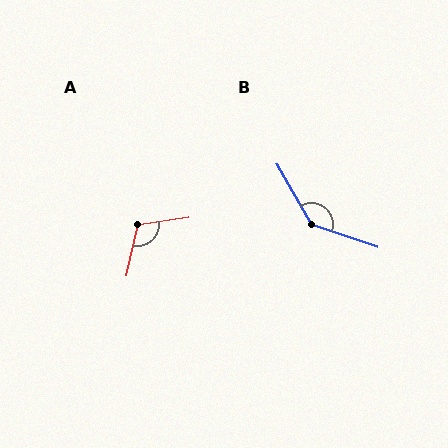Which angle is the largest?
B, at approximately 138 degrees.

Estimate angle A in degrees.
Approximately 111 degrees.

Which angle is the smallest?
A, at approximately 111 degrees.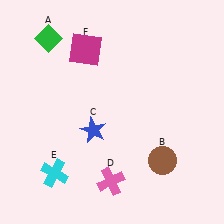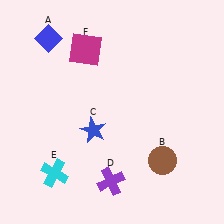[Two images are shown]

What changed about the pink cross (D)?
In Image 1, D is pink. In Image 2, it changed to purple.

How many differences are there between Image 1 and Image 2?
There are 2 differences between the two images.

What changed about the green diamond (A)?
In Image 1, A is green. In Image 2, it changed to blue.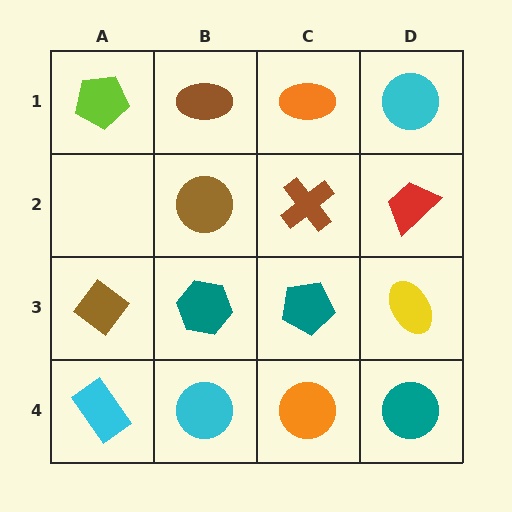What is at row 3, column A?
A brown diamond.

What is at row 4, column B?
A cyan circle.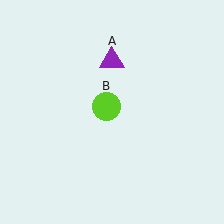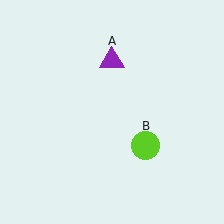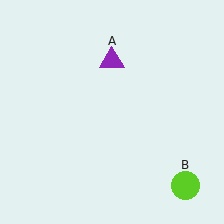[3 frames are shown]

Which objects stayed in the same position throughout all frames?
Purple triangle (object A) remained stationary.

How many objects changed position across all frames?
1 object changed position: lime circle (object B).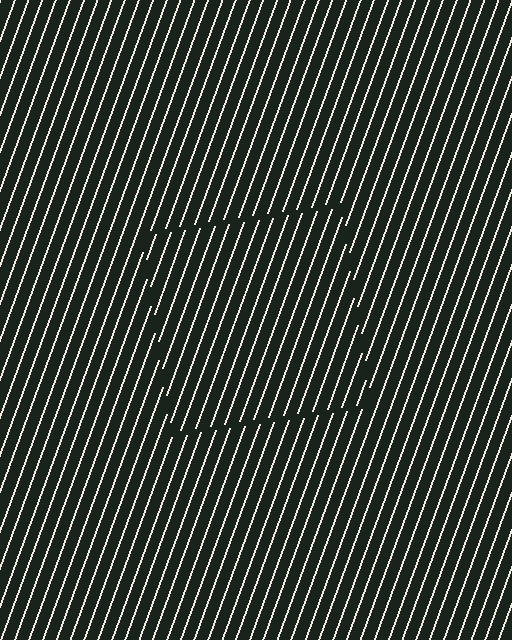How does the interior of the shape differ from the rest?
The interior of the shape contains the same grating, shifted by half a period — the contour is defined by the phase discontinuity where line-ends from the inner and outer gratings abut.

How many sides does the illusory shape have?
4 sides — the line-ends trace a square.